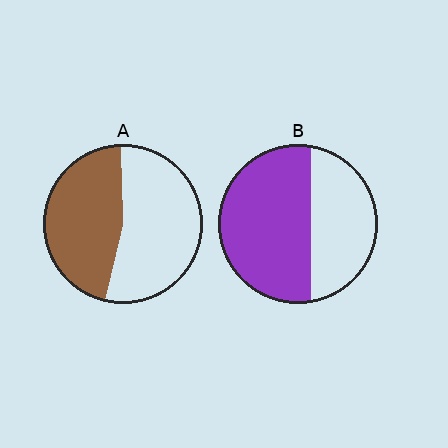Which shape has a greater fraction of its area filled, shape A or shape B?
Shape B.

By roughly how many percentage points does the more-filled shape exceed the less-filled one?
By roughly 15 percentage points (B over A).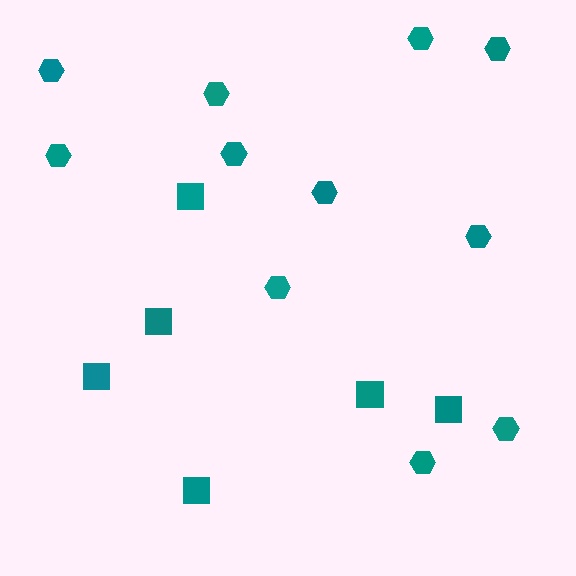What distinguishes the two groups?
There are 2 groups: one group of squares (6) and one group of hexagons (11).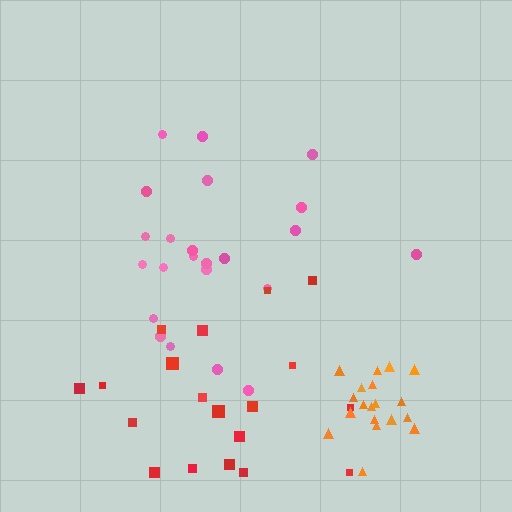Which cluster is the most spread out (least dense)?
Red.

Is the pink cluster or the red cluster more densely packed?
Pink.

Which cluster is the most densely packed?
Orange.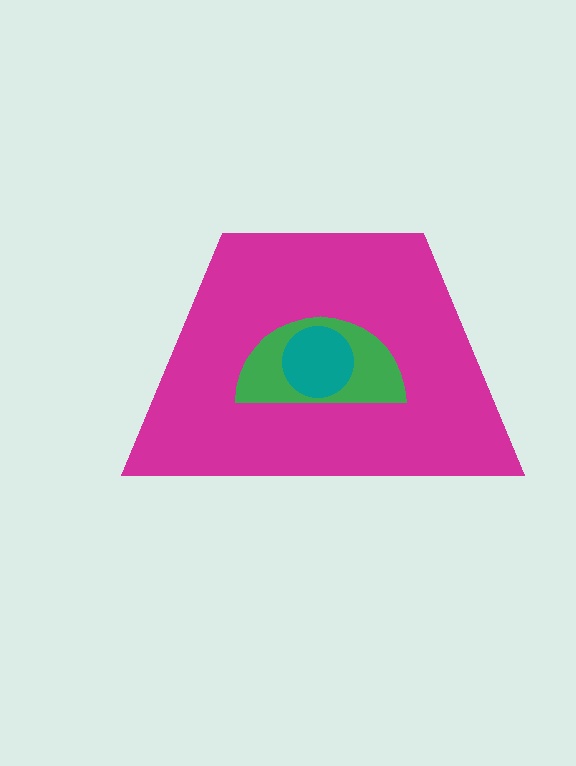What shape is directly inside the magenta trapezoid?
The green semicircle.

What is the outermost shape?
The magenta trapezoid.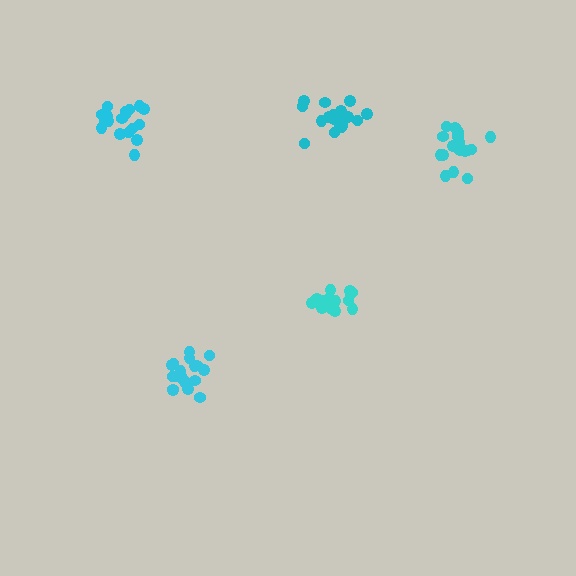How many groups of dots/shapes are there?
There are 5 groups.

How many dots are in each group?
Group 1: 19 dots, Group 2: 18 dots, Group 3: 19 dots, Group 4: 15 dots, Group 5: 19 dots (90 total).